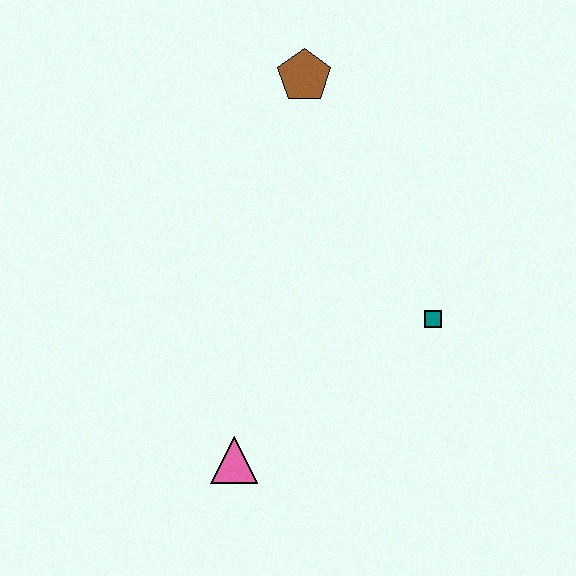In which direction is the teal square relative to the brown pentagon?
The teal square is below the brown pentagon.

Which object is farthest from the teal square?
The brown pentagon is farthest from the teal square.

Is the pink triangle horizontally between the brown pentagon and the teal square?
No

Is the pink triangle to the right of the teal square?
No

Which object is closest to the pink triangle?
The teal square is closest to the pink triangle.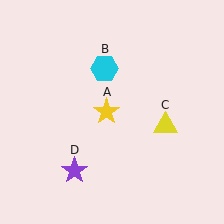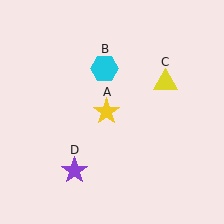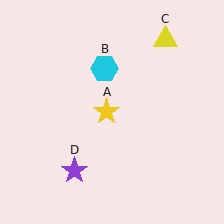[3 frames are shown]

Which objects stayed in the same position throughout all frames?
Yellow star (object A) and cyan hexagon (object B) and purple star (object D) remained stationary.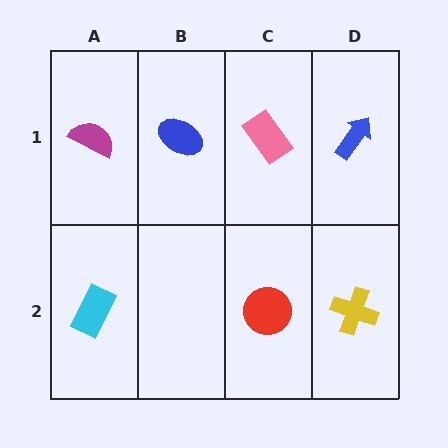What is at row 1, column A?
A magenta semicircle.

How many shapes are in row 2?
3 shapes.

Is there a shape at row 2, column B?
No, that cell is empty.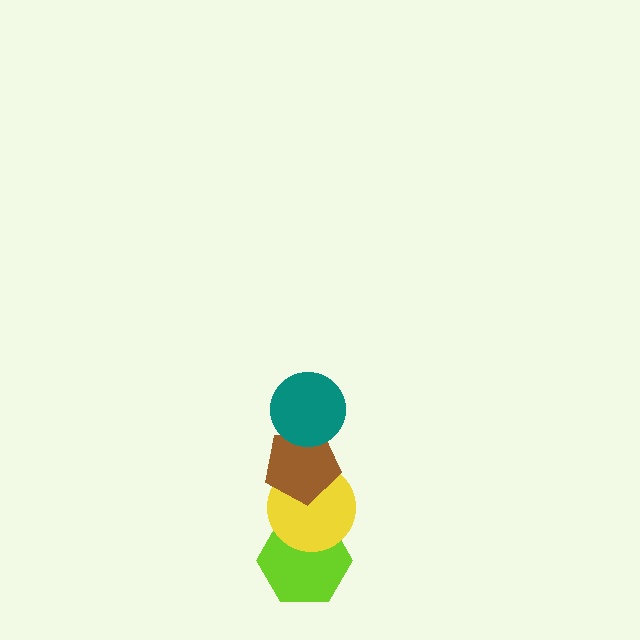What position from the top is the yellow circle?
The yellow circle is 3rd from the top.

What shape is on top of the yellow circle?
The brown pentagon is on top of the yellow circle.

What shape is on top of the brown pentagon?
The teal circle is on top of the brown pentagon.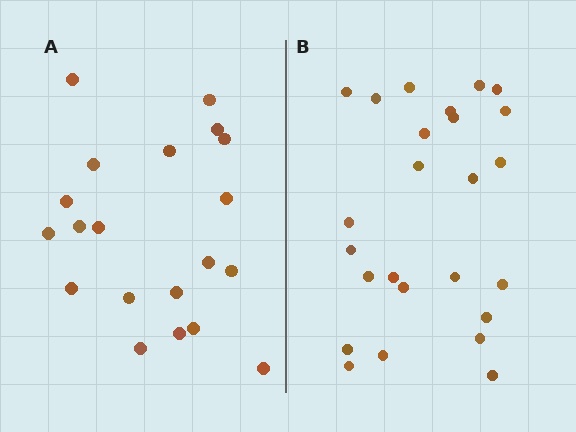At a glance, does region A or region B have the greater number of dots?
Region B (the right region) has more dots.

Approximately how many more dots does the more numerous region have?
Region B has about 5 more dots than region A.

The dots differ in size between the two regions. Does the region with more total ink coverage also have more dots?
No. Region A has more total ink coverage because its dots are larger, but region B actually contains more individual dots. Total area can be misleading — the number of items is what matters here.